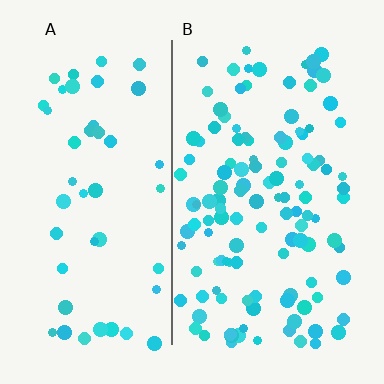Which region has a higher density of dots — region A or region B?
B (the right).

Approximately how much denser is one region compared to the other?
Approximately 2.6× — region B over region A.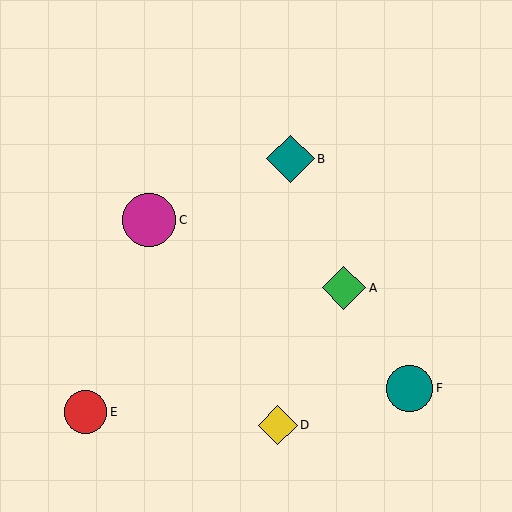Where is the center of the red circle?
The center of the red circle is at (86, 412).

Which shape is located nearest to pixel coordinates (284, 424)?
The yellow diamond (labeled D) at (278, 425) is nearest to that location.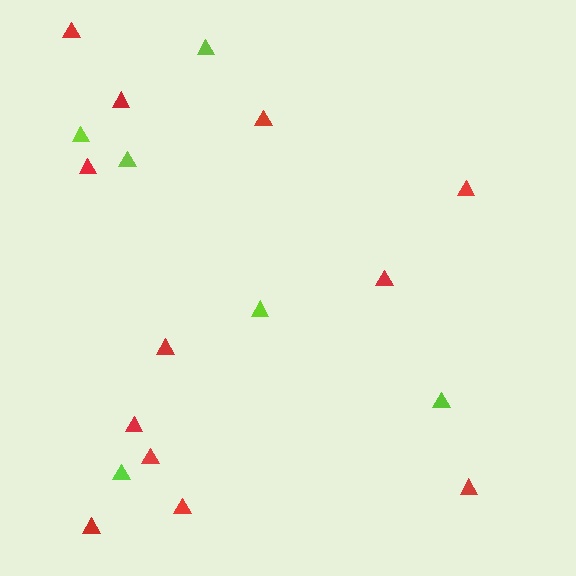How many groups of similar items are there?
There are 2 groups: one group of red triangles (12) and one group of lime triangles (6).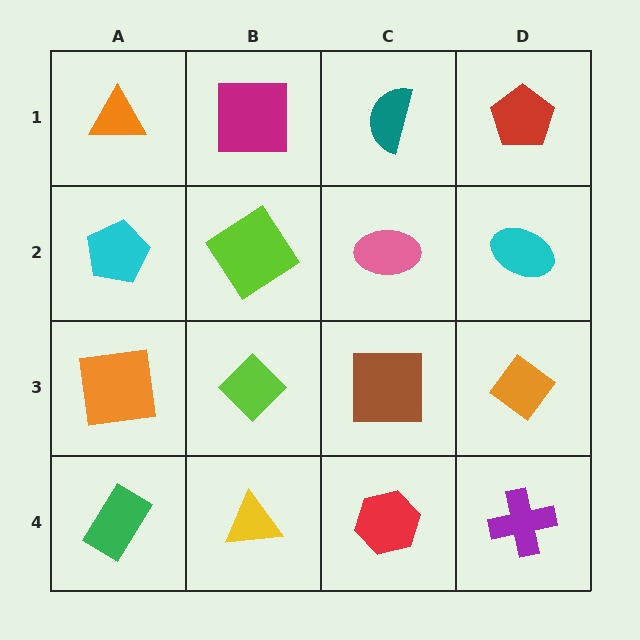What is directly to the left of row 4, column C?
A yellow triangle.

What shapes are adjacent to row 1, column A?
A cyan pentagon (row 2, column A), a magenta square (row 1, column B).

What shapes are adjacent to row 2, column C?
A teal semicircle (row 1, column C), a brown square (row 3, column C), a lime diamond (row 2, column B), a cyan ellipse (row 2, column D).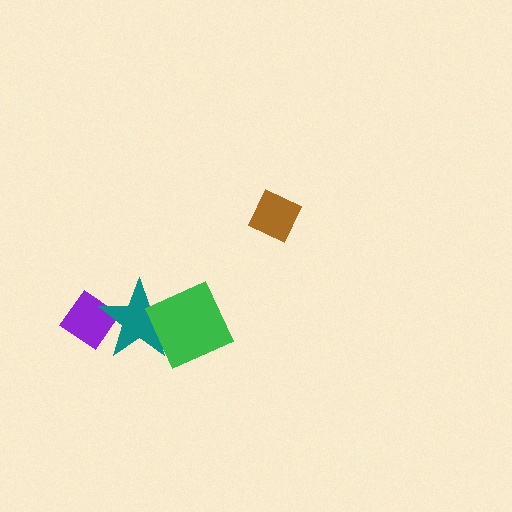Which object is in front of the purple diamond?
The teal star is in front of the purple diamond.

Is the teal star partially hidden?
Yes, it is partially covered by another shape.